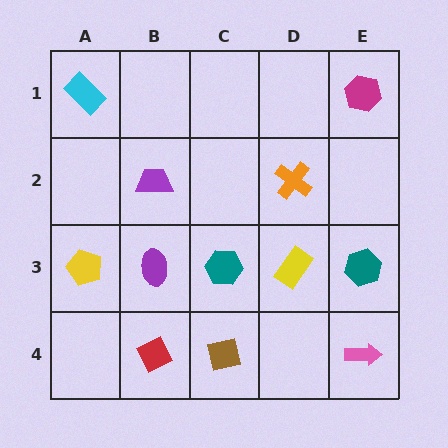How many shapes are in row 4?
3 shapes.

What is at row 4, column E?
A pink arrow.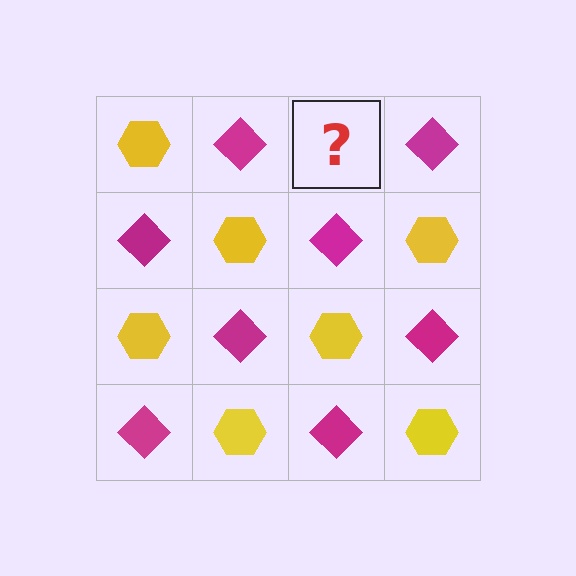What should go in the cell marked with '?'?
The missing cell should contain a yellow hexagon.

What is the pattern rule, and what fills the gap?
The rule is that it alternates yellow hexagon and magenta diamond in a checkerboard pattern. The gap should be filled with a yellow hexagon.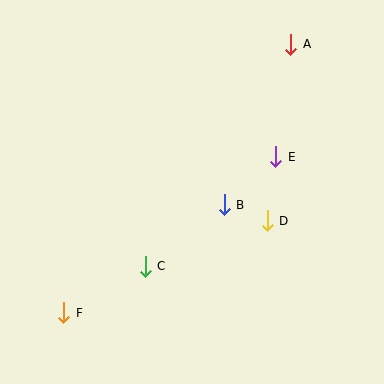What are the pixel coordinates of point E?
Point E is at (276, 157).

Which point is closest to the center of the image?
Point B at (224, 205) is closest to the center.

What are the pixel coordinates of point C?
Point C is at (145, 266).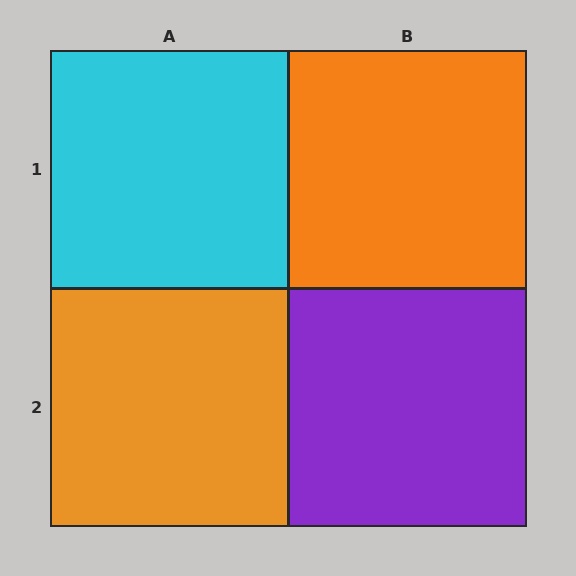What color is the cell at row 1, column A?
Cyan.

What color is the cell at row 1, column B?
Orange.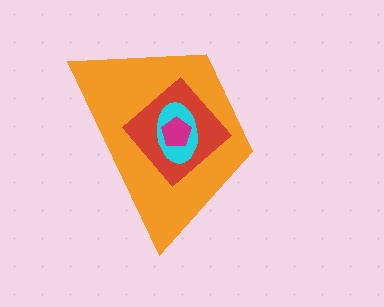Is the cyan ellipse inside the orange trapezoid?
Yes.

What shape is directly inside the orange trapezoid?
The red diamond.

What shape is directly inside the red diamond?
The cyan ellipse.